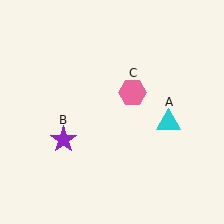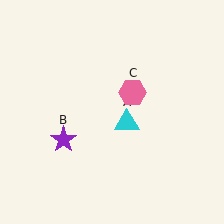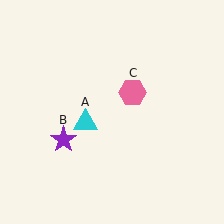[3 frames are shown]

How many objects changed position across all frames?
1 object changed position: cyan triangle (object A).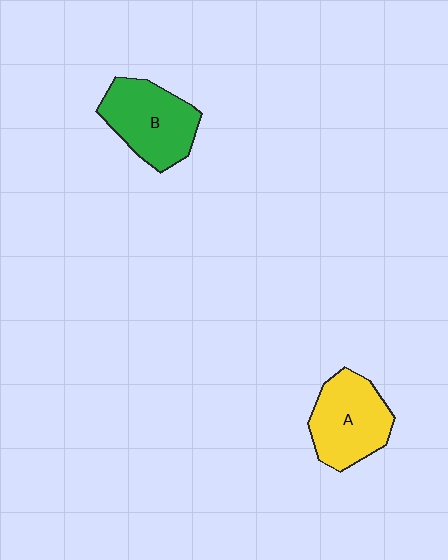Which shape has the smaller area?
Shape A (yellow).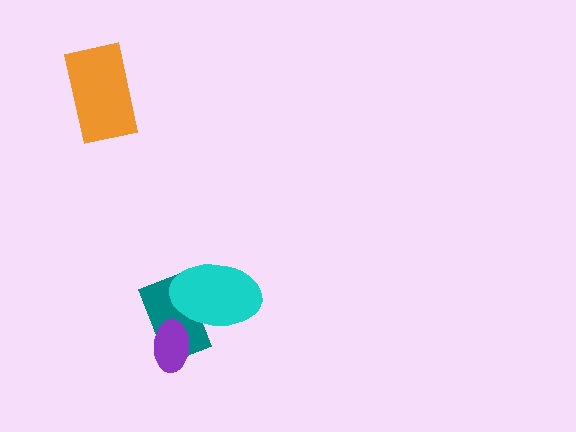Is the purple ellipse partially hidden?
No, no other shape covers it.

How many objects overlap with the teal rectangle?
2 objects overlap with the teal rectangle.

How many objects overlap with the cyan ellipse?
1 object overlaps with the cyan ellipse.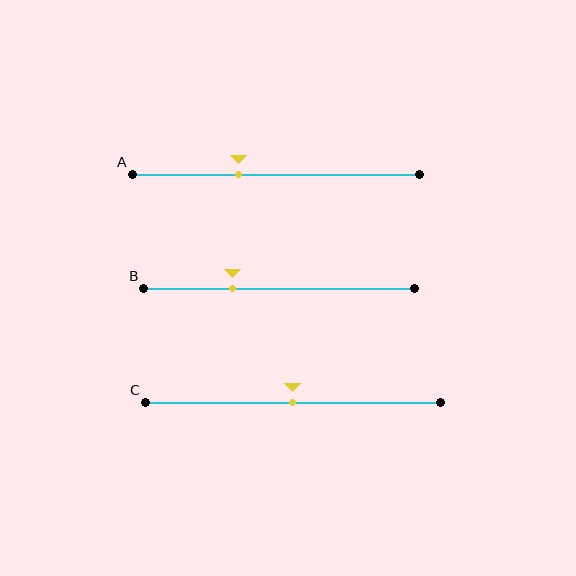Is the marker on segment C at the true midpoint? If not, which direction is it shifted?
Yes, the marker on segment C is at the true midpoint.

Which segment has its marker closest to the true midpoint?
Segment C has its marker closest to the true midpoint.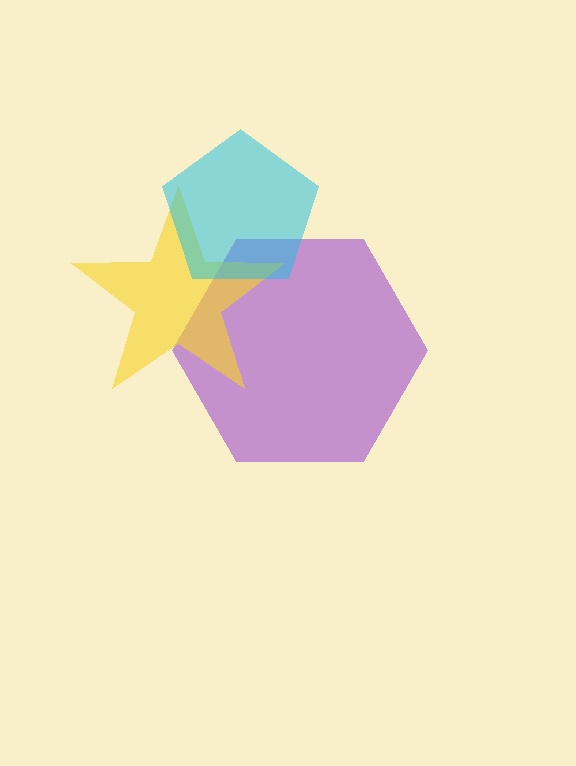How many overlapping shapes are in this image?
There are 3 overlapping shapes in the image.